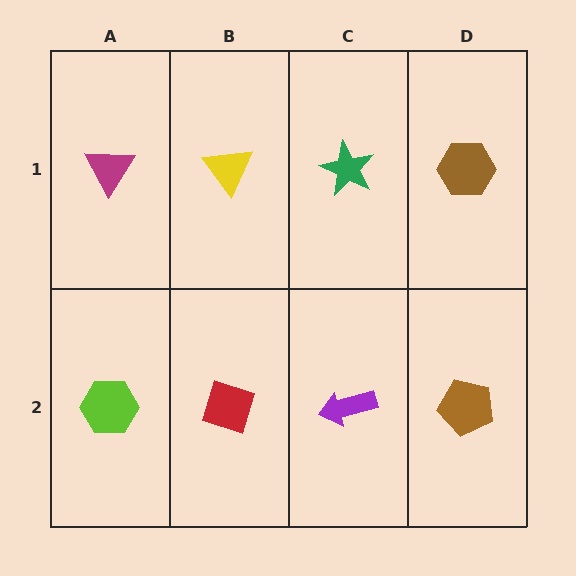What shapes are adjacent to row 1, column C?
A purple arrow (row 2, column C), a yellow triangle (row 1, column B), a brown hexagon (row 1, column D).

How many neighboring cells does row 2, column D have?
2.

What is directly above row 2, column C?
A green star.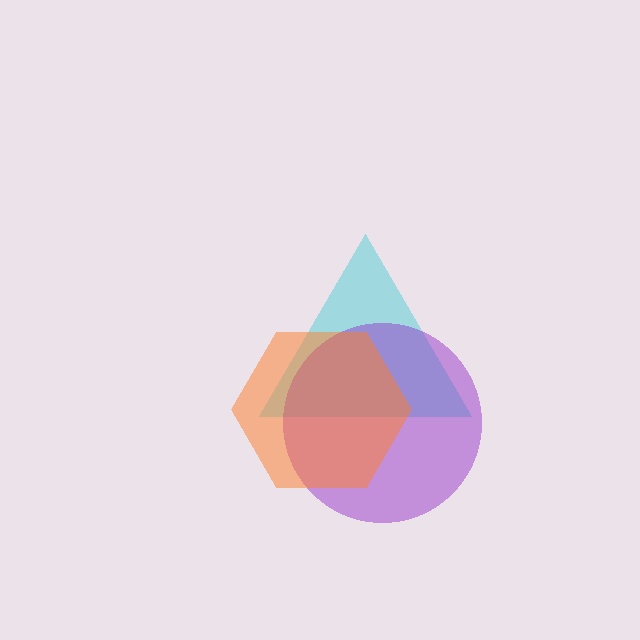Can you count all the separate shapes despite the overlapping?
Yes, there are 3 separate shapes.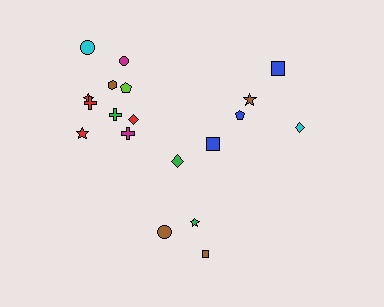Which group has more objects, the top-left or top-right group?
The top-left group.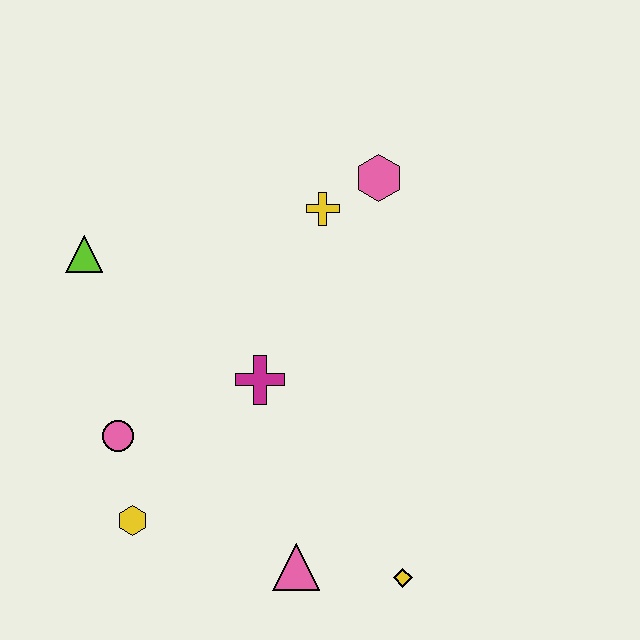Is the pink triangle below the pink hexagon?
Yes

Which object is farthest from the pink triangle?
The pink hexagon is farthest from the pink triangle.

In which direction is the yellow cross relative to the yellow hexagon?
The yellow cross is above the yellow hexagon.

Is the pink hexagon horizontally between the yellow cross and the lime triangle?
No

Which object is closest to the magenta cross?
The pink circle is closest to the magenta cross.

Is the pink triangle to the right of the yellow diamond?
No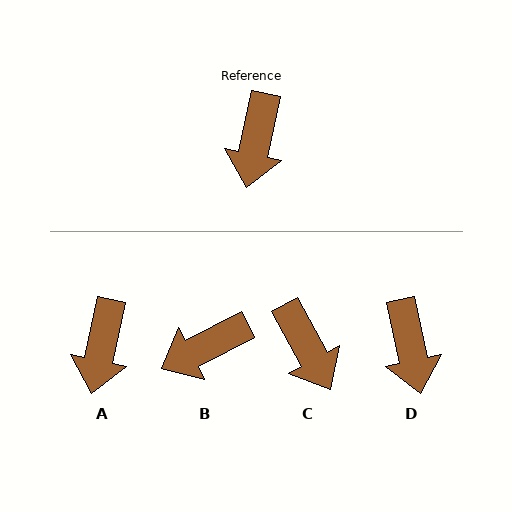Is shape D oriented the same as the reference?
No, it is off by about 24 degrees.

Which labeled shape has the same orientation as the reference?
A.